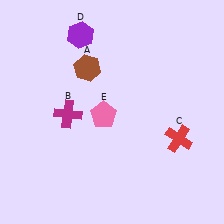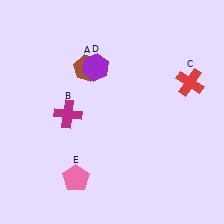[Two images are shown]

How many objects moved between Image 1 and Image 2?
3 objects moved between the two images.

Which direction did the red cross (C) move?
The red cross (C) moved up.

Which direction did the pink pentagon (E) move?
The pink pentagon (E) moved down.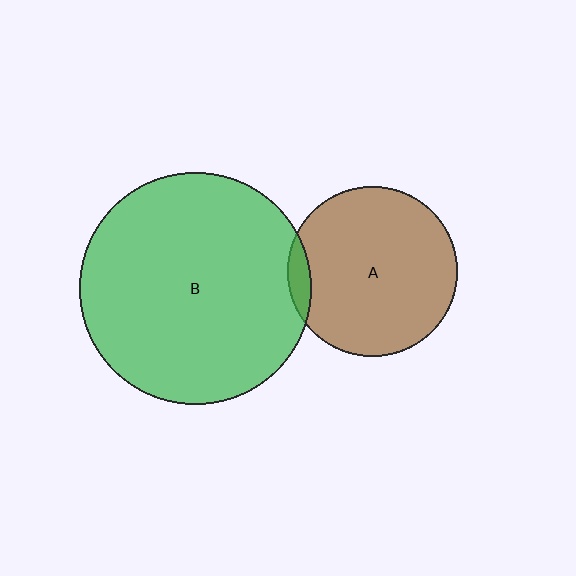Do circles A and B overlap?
Yes.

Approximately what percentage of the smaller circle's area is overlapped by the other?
Approximately 5%.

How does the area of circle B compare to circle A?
Approximately 1.9 times.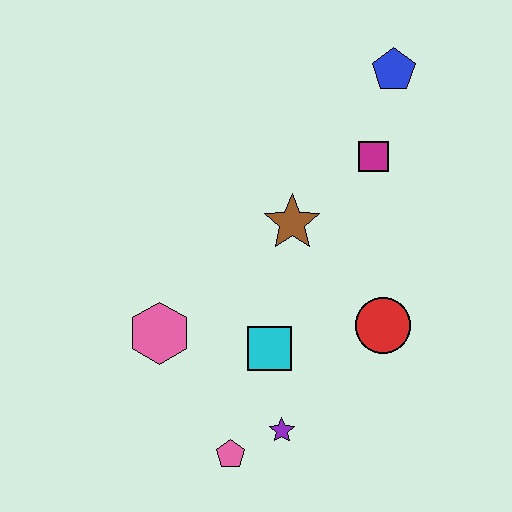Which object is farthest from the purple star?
The blue pentagon is farthest from the purple star.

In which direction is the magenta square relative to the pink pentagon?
The magenta square is above the pink pentagon.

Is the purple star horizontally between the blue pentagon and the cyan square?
Yes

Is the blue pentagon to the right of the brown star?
Yes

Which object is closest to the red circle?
The cyan square is closest to the red circle.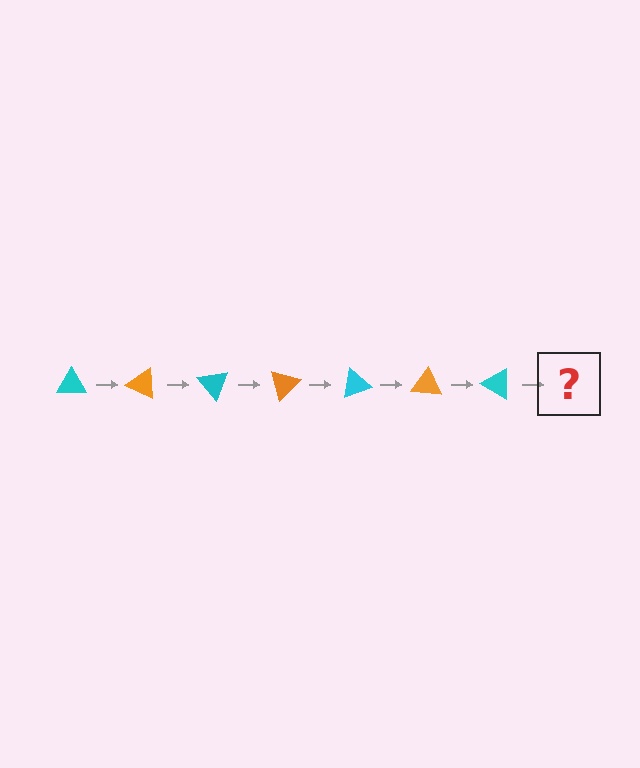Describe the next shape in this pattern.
It should be an orange triangle, rotated 175 degrees from the start.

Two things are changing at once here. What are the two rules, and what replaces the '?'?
The two rules are that it rotates 25 degrees each step and the color cycles through cyan and orange. The '?' should be an orange triangle, rotated 175 degrees from the start.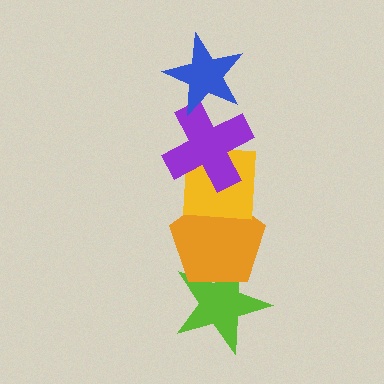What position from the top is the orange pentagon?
The orange pentagon is 4th from the top.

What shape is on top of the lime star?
The orange pentagon is on top of the lime star.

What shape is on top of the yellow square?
The purple cross is on top of the yellow square.